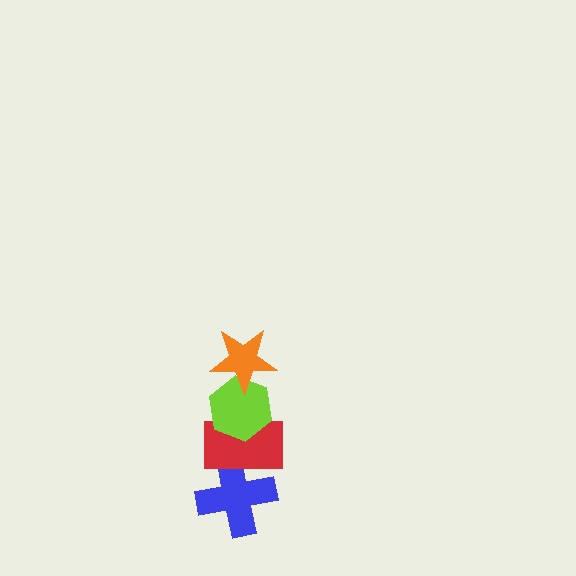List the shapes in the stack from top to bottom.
From top to bottom: the orange star, the lime hexagon, the red rectangle, the blue cross.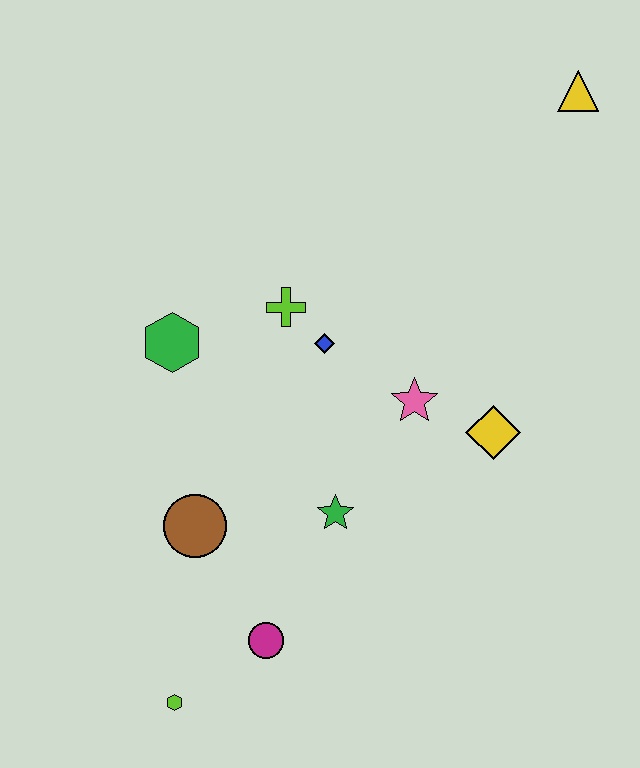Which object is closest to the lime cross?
The blue diamond is closest to the lime cross.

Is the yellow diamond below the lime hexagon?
No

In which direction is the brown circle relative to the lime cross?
The brown circle is below the lime cross.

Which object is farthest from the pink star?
The lime hexagon is farthest from the pink star.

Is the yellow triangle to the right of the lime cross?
Yes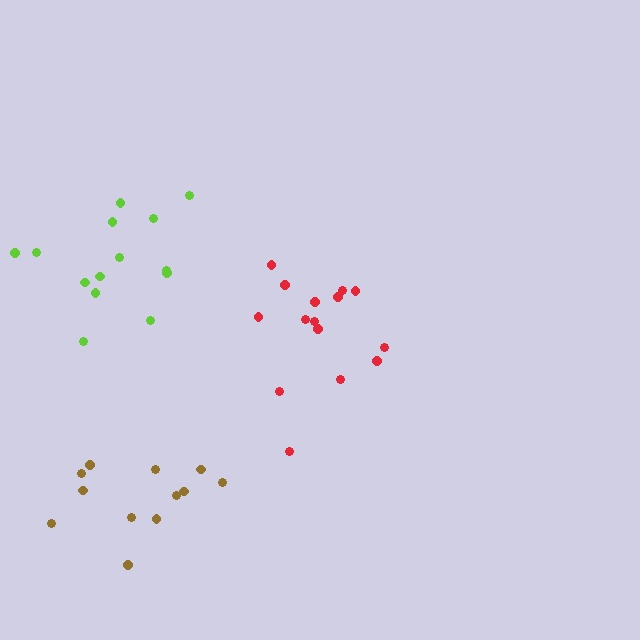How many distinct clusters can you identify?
There are 3 distinct clusters.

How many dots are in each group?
Group 1: 14 dots, Group 2: 15 dots, Group 3: 12 dots (41 total).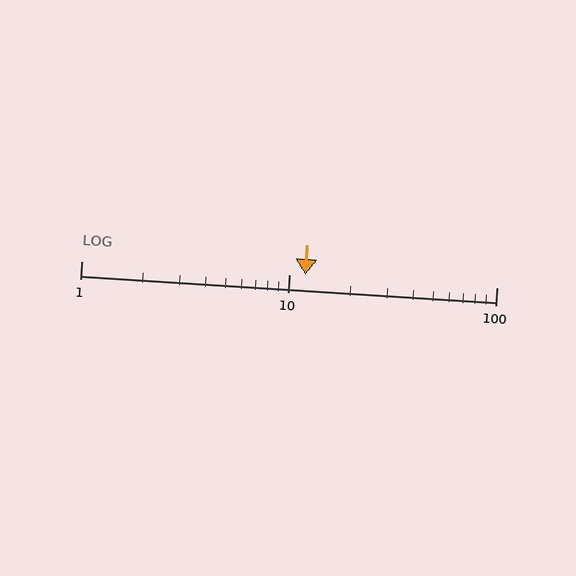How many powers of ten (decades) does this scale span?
The scale spans 2 decades, from 1 to 100.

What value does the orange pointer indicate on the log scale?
The pointer indicates approximately 12.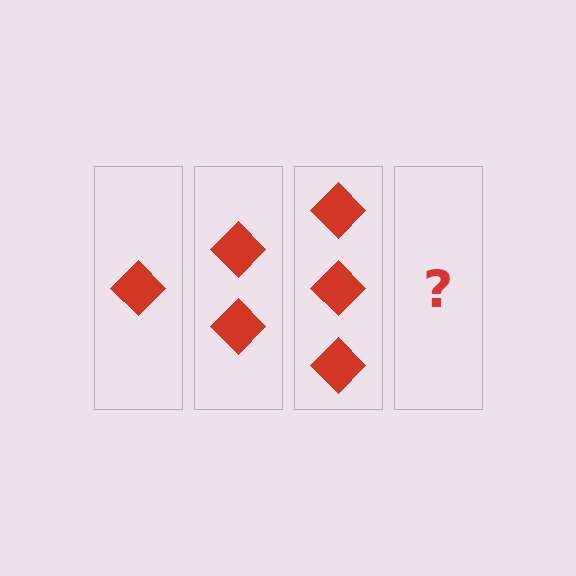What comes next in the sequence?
The next element should be 4 diamonds.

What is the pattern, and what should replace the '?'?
The pattern is that each step adds one more diamond. The '?' should be 4 diamonds.